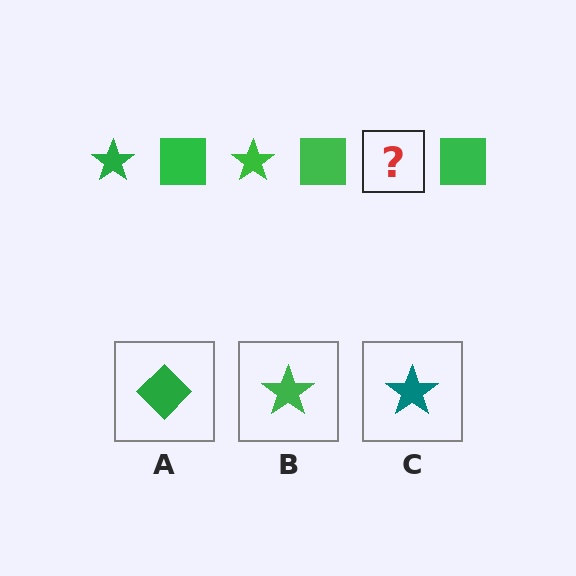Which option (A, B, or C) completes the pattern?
B.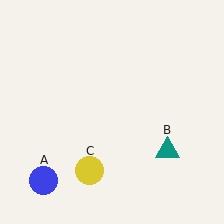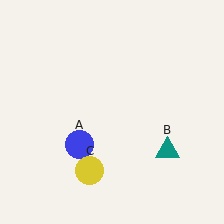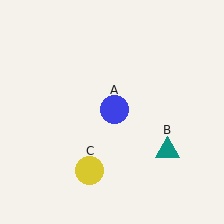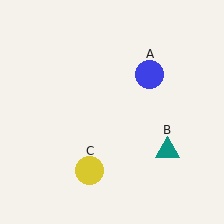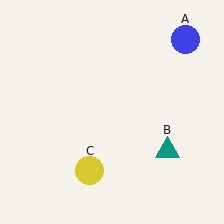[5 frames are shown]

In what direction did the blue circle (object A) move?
The blue circle (object A) moved up and to the right.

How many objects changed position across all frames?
1 object changed position: blue circle (object A).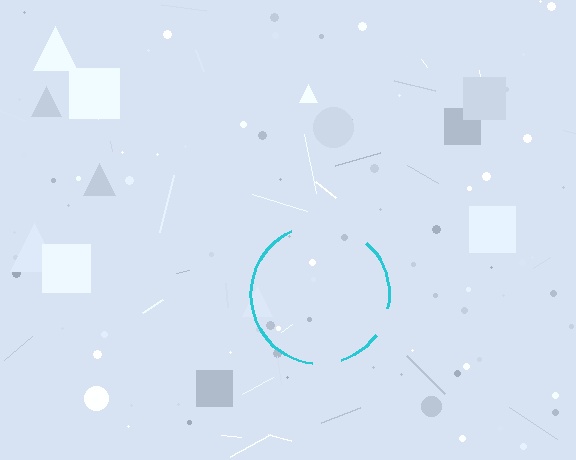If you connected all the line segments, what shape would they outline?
They would outline a circle.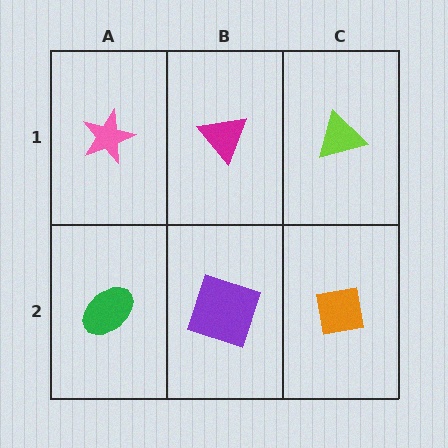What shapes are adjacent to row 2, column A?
A pink star (row 1, column A), a purple square (row 2, column B).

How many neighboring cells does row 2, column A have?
2.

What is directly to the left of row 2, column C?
A purple square.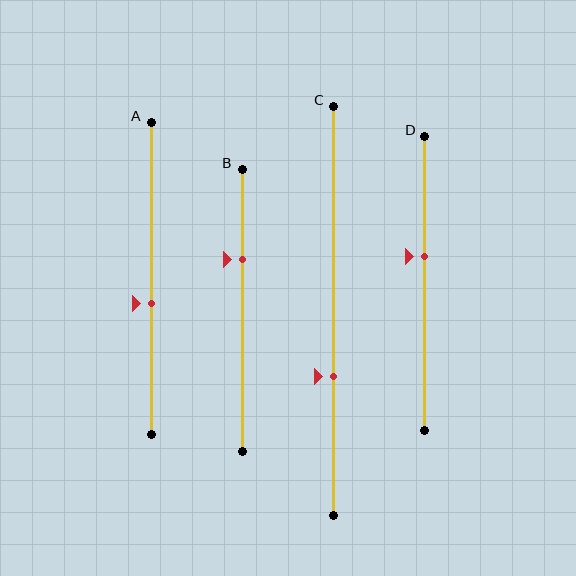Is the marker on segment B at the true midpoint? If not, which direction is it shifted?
No, the marker on segment B is shifted upward by about 18% of the segment length.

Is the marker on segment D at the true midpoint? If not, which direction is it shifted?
No, the marker on segment D is shifted upward by about 9% of the segment length.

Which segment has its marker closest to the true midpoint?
Segment A has its marker closest to the true midpoint.